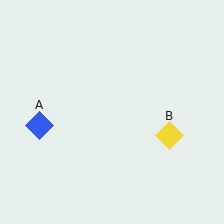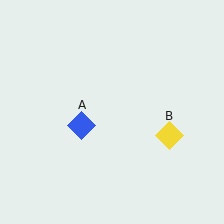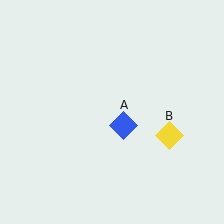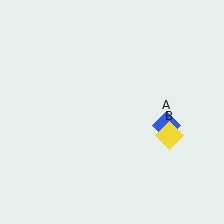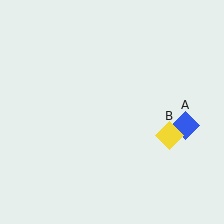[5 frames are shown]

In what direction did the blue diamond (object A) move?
The blue diamond (object A) moved right.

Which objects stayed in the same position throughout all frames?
Yellow diamond (object B) remained stationary.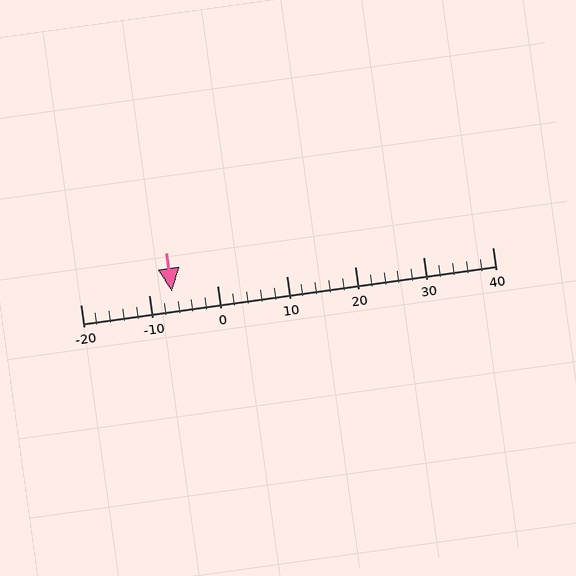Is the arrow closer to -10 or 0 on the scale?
The arrow is closer to -10.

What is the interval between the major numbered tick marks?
The major tick marks are spaced 10 units apart.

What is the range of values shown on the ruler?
The ruler shows values from -20 to 40.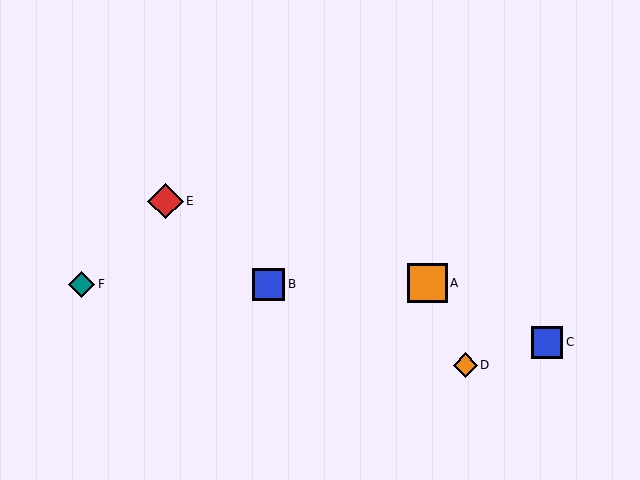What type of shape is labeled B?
Shape B is a blue square.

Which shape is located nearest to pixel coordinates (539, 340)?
The blue square (labeled C) at (547, 342) is nearest to that location.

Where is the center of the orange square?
The center of the orange square is at (428, 283).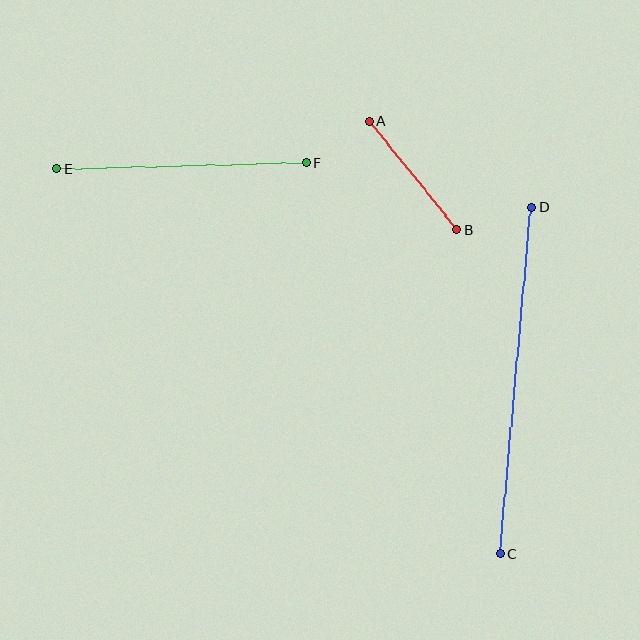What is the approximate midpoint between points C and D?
The midpoint is at approximately (516, 380) pixels.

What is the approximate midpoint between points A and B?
The midpoint is at approximately (413, 175) pixels.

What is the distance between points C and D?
The distance is approximately 348 pixels.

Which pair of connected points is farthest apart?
Points C and D are farthest apart.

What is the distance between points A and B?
The distance is approximately 140 pixels.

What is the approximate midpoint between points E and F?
The midpoint is at approximately (182, 166) pixels.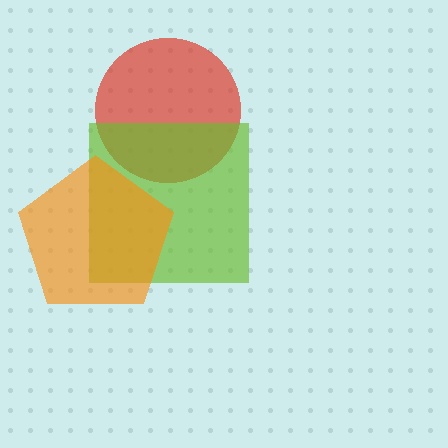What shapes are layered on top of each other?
The layered shapes are: a red circle, a lime square, an orange pentagon.